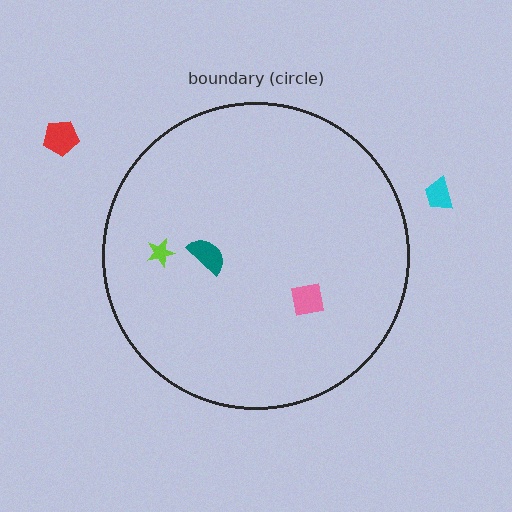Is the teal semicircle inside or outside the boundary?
Inside.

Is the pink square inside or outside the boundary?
Inside.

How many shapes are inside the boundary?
3 inside, 2 outside.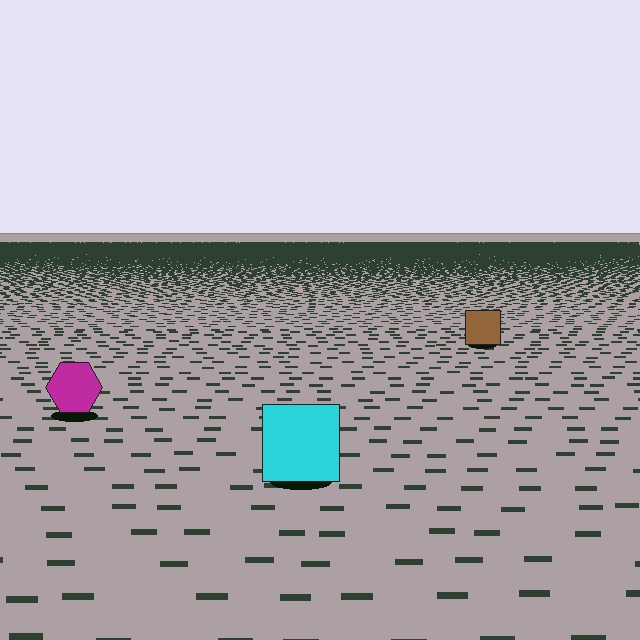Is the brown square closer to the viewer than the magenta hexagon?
No. The magenta hexagon is closer — you can tell from the texture gradient: the ground texture is coarser near it.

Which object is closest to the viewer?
The cyan square is closest. The texture marks near it are larger and more spread out.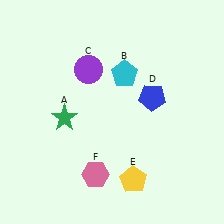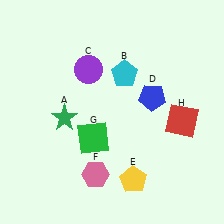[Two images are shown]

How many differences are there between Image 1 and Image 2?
There are 2 differences between the two images.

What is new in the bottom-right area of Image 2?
A red square (H) was added in the bottom-right area of Image 2.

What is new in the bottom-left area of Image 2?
A green square (G) was added in the bottom-left area of Image 2.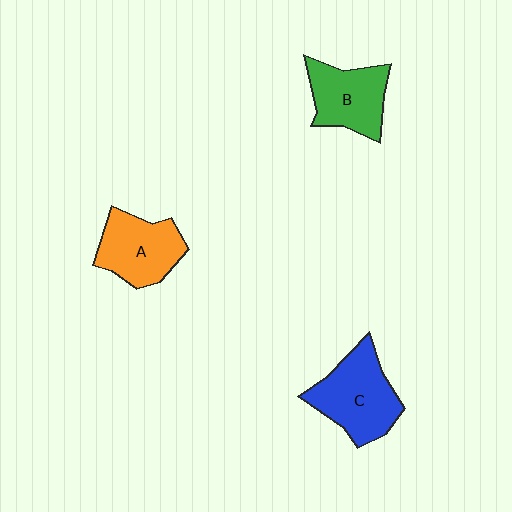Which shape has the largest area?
Shape C (blue).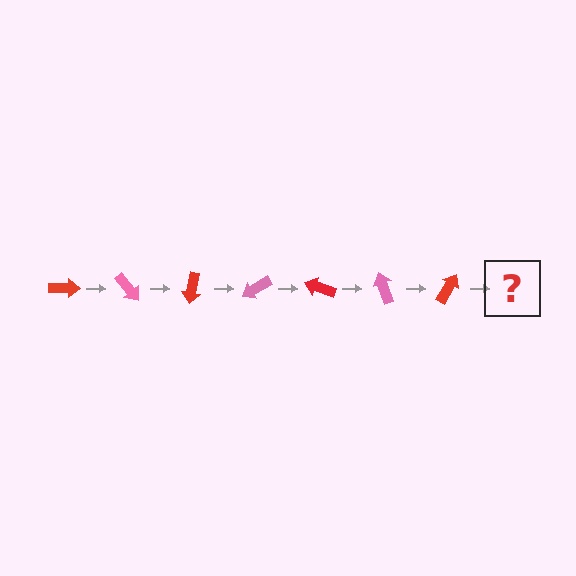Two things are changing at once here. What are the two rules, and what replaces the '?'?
The two rules are that it rotates 50 degrees each step and the color cycles through red and pink. The '?' should be a pink arrow, rotated 350 degrees from the start.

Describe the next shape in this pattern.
It should be a pink arrow, rotated 350 degrees from the start.